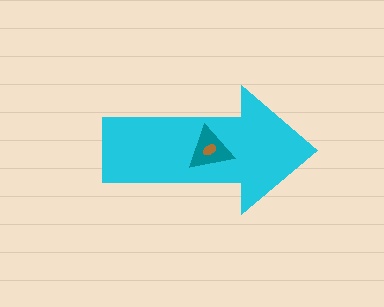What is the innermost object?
The brown ellipse.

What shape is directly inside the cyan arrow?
The teal triangle.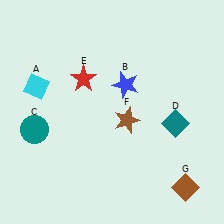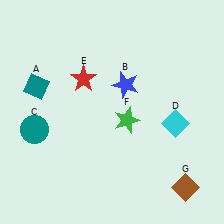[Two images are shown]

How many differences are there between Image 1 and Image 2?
There are 3 differences between the two images.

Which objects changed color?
A changed from cyan to teal. D changed from teal to cyan. F changed from brown to green.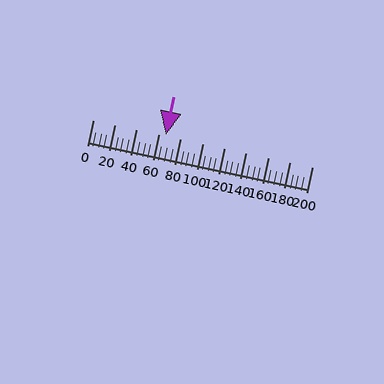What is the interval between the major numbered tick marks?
The major tick marks are spaced 20 units apart.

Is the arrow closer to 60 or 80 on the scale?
The arrow is closer to 60.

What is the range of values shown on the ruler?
The ruler shows values from 0 to 200.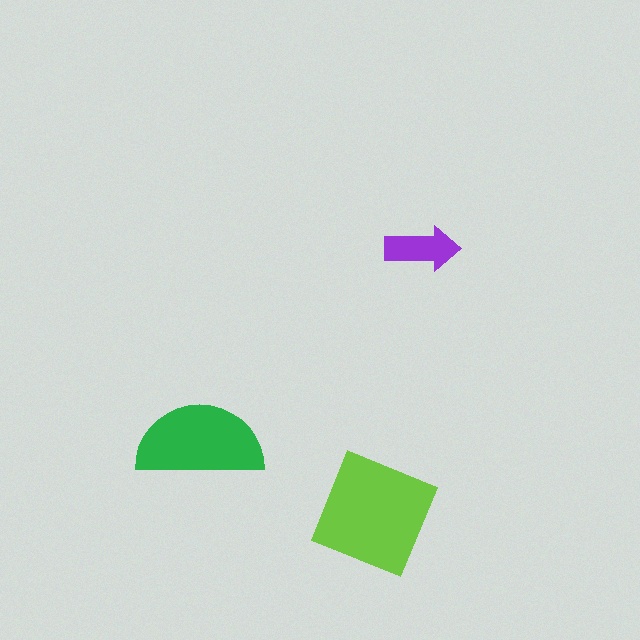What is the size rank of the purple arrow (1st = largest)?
3rd.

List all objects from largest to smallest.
The lime square, the green semicircle, the purple arrow.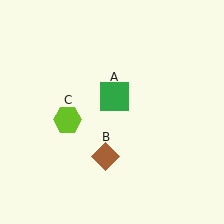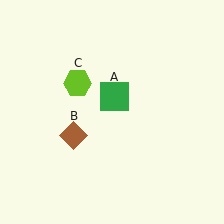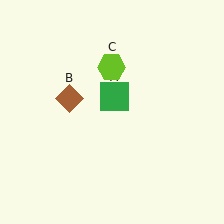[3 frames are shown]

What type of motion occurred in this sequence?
The brown diamond (object B), lime hexagon (object C) rotated clockwise around the center of the scene.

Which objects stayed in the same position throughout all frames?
Green square (object A) remained stationary.